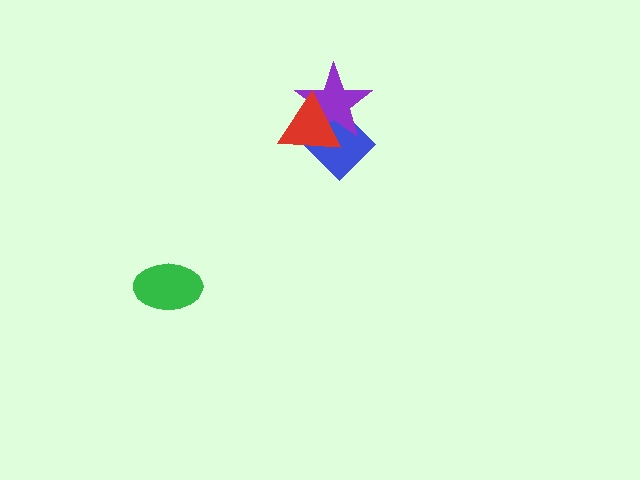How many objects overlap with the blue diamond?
2 objects overlap with the blue diamond.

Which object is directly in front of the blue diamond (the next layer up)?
The purple star is directly in front of the blue diamond.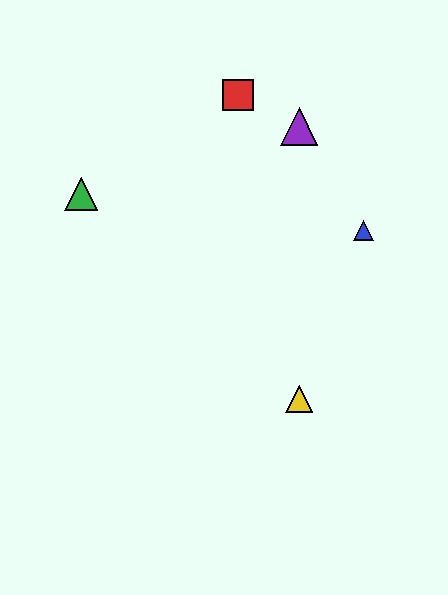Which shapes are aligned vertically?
The yellow triangle, the purple triangle are aligned vertically.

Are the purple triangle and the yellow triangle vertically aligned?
Yes, both are at x≈299.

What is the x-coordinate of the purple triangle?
The purple triangle is at x≈299.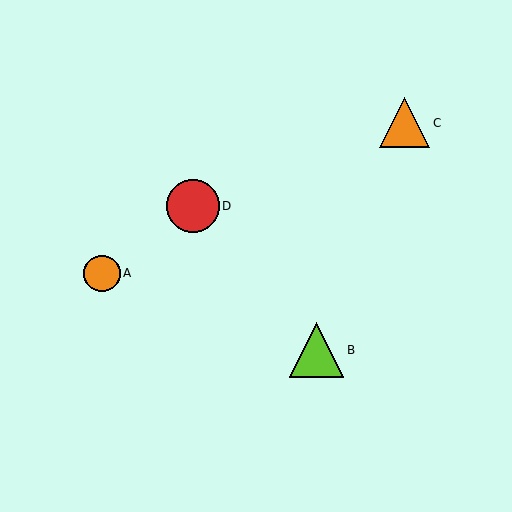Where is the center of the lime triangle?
The center of the lime triangle is at (317, 350).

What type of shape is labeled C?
Shape C is an orange triangle.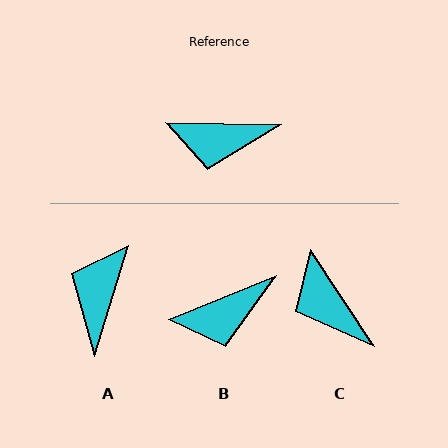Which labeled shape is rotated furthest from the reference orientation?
A, about 106 degrees away.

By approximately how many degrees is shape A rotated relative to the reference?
Approximately 106 degrees clockwise.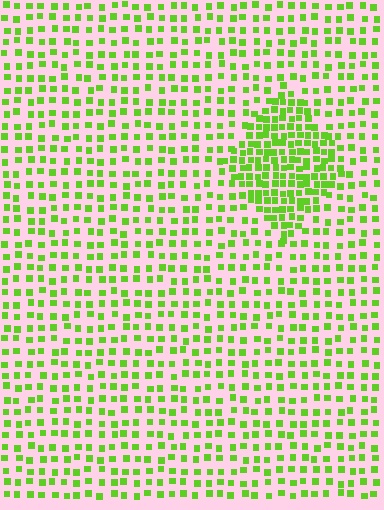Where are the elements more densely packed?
The elements are more densely packed inside the diamond boundary.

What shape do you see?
I see a diamond.